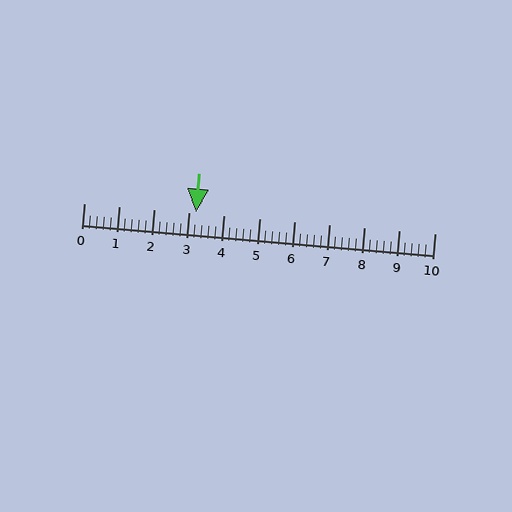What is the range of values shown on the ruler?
The ruler shows values from 0 to 10.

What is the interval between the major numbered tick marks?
The major tick marks are spaced 1 units apart.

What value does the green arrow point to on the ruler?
The green arrow points to approximately 3.2.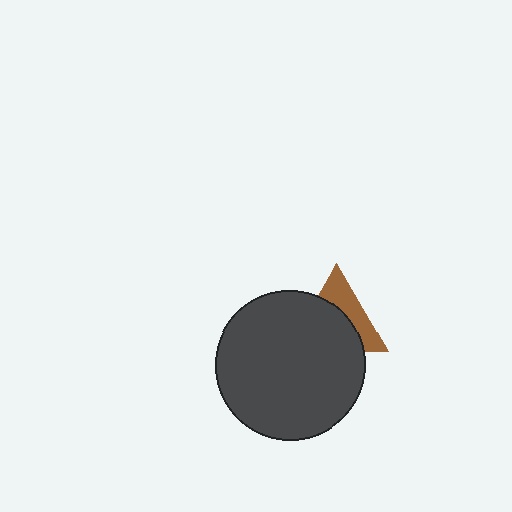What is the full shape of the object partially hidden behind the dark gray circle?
The partially hidden object is a brown triangle.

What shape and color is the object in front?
The object in front is a dark gray circle.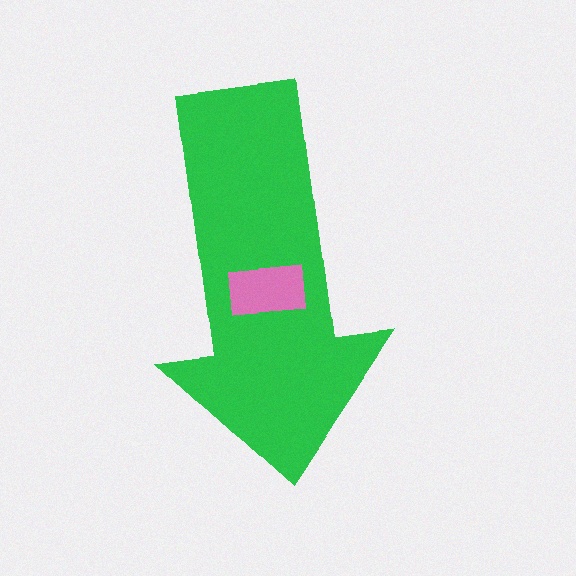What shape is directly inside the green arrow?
The pink rectangle.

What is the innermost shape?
The pink rectangle.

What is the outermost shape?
The green arrow.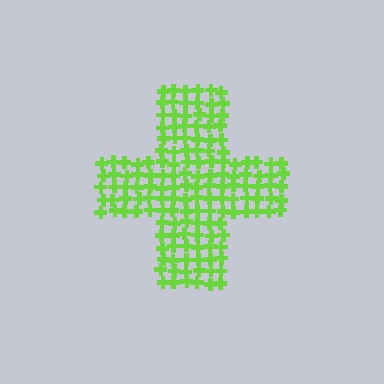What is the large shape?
The large shape is a cross.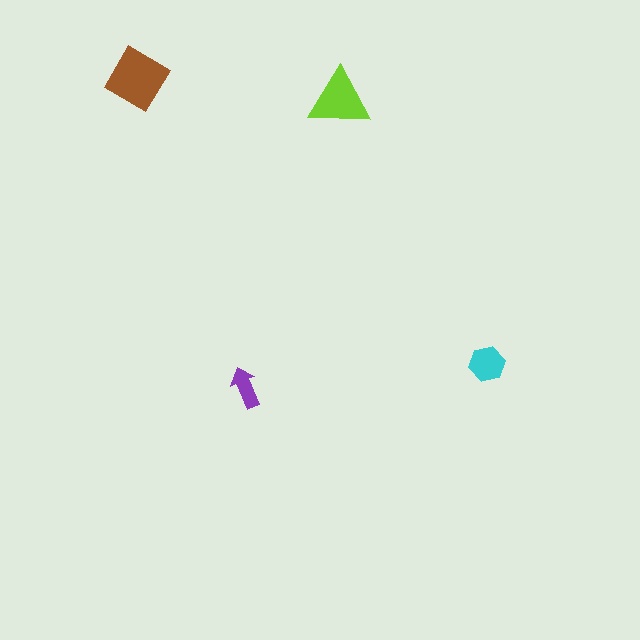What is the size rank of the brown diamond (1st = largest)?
1st.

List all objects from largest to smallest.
The brown diamond, the lime triangle, the cyan hexagon, the purple arrow.